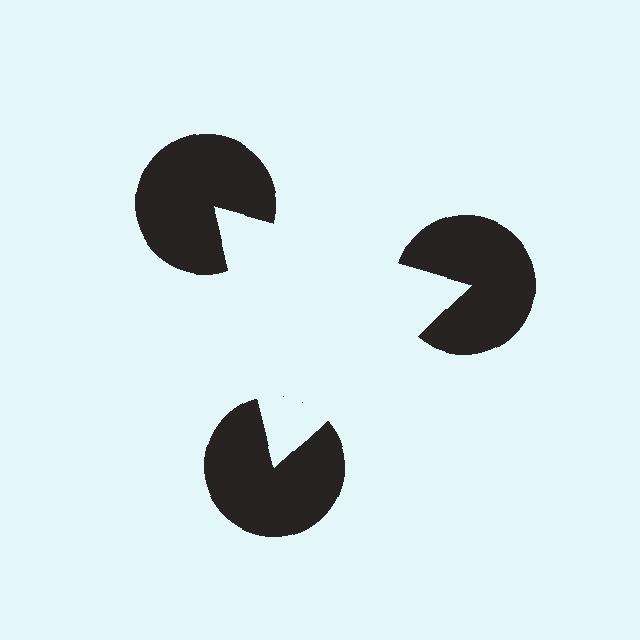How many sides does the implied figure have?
3 sides.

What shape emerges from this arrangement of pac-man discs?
An illusory triangle — its edges are inferred from the aligned wedge cuts in the pac-man discs, not physically drawn.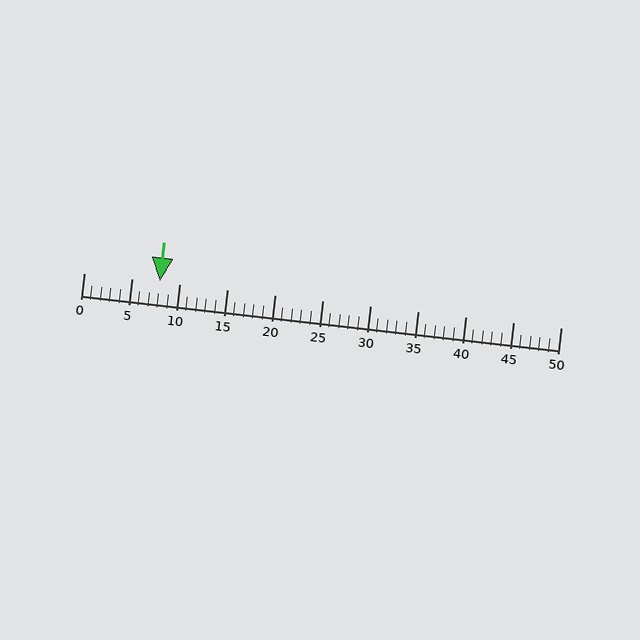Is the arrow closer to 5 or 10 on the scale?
The arrow is closer to 10.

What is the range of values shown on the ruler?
The ruler shows values from 0 to 50.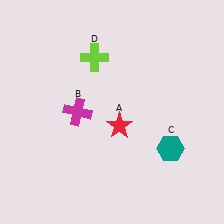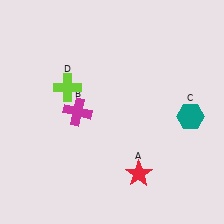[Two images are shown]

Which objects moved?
The objects that moved are: the red star (A), the teal hexagon (C), the lime cross (D).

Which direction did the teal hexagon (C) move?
The teal hexagon (C) moved up.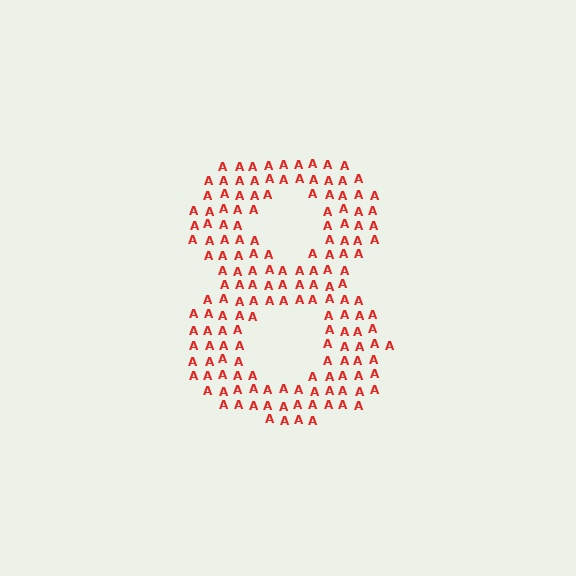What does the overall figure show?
The overall figure shows the digit 8.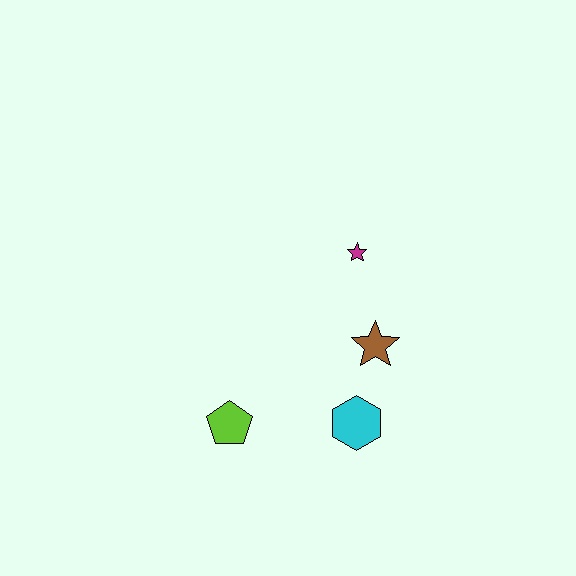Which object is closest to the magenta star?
The brown star is closest to the magenta star.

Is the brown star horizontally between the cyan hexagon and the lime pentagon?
No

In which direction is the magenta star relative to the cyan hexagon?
The magenta star is above the cyan hexagon.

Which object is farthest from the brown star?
The lime pentagon is farthest from the brown star.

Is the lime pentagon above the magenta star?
No